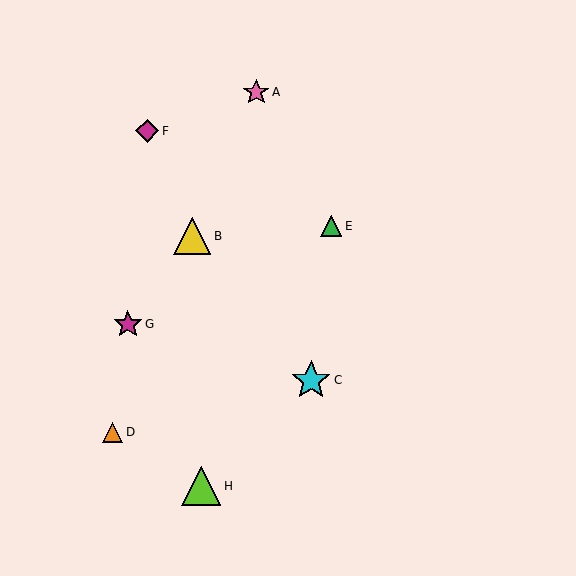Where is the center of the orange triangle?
The center of the orange triangle is at (112, 432).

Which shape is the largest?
The lime triangle (labeled H) is the largest.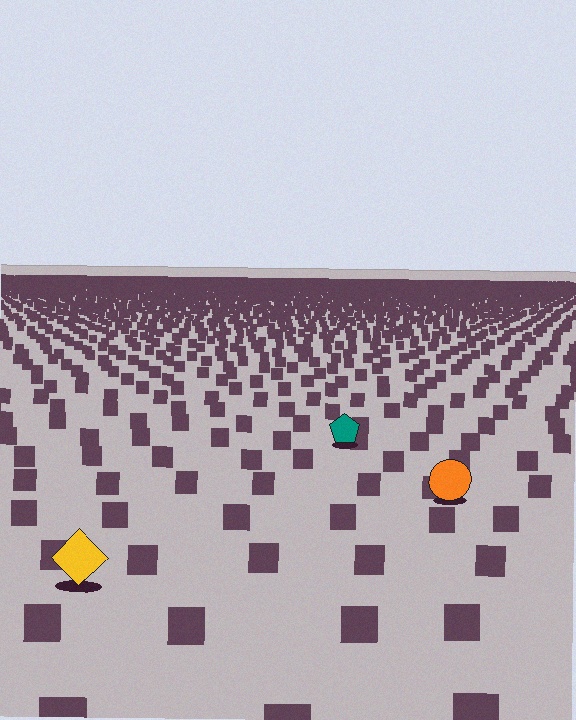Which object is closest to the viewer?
The yellow diamond is closest. The texture marks near it are larger and more spread out.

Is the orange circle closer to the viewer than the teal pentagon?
Yes. The orange circle is closer — you can tell from the texture gradient: the ground texture is coarser near it.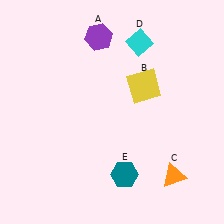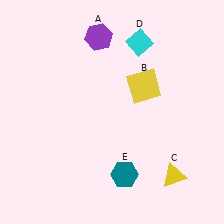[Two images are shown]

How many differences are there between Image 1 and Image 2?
There is 1 difference between the two images.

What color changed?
The triangle (C) changed from orange in Image 1 to yellow in Image 2.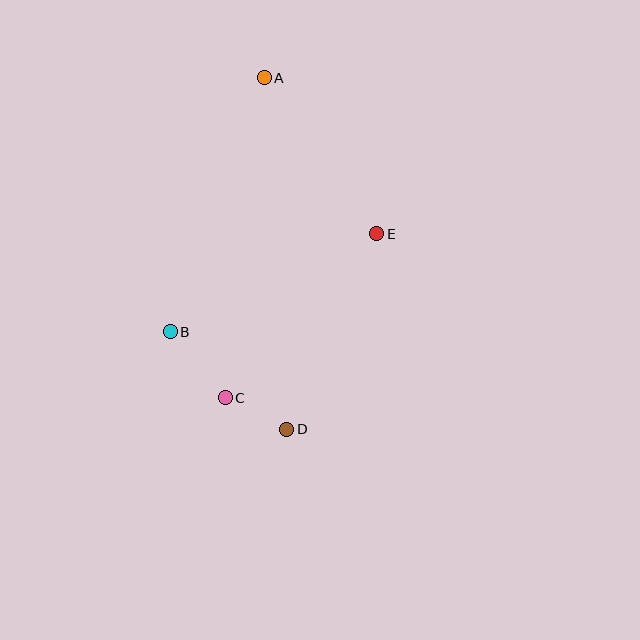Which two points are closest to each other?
Points C and D are closest to each other.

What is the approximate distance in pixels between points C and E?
The distance between C and E is approximately 223 pixels.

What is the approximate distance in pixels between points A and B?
The distance between A and B is approximately 271 pixels.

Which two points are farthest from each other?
Points A and D are farthest from each other.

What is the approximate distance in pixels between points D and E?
The distance between D and E is approximately 215 pixels.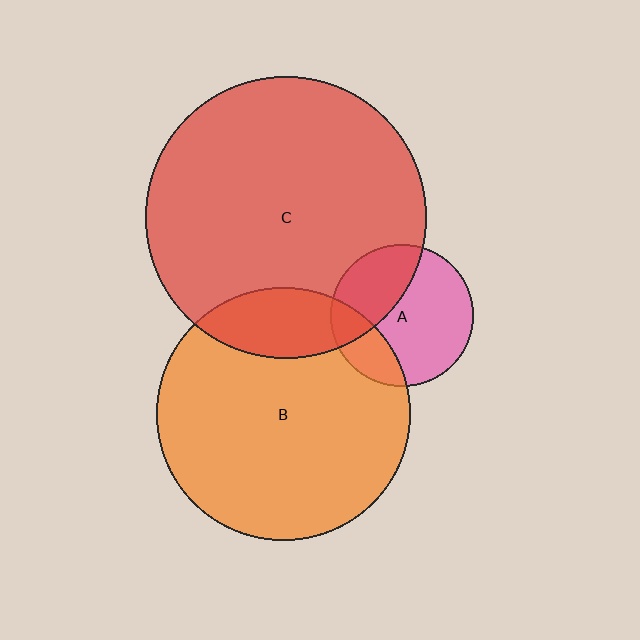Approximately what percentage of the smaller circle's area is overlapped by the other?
Approximately 15%.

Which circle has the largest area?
Circle C (red).